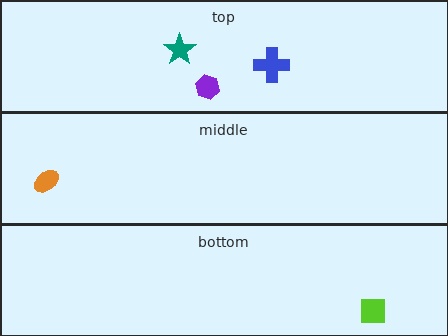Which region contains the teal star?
The top region.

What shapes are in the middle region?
The orange ellipse.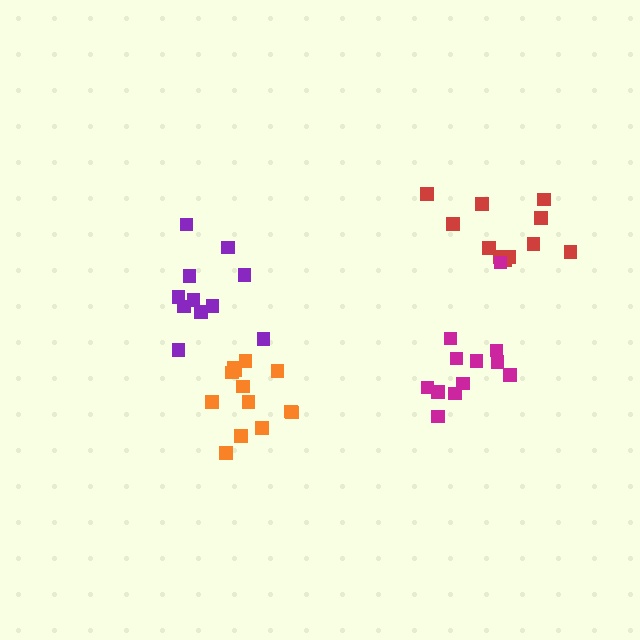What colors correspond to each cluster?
The clusters are colored: red, purple, orange, magenta.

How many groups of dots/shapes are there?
There are 4 groups.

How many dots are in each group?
Group 1: 11 dots, Group 2: 11 dots, Group 3: 13 dots, Group 4: 12 dots (47 total).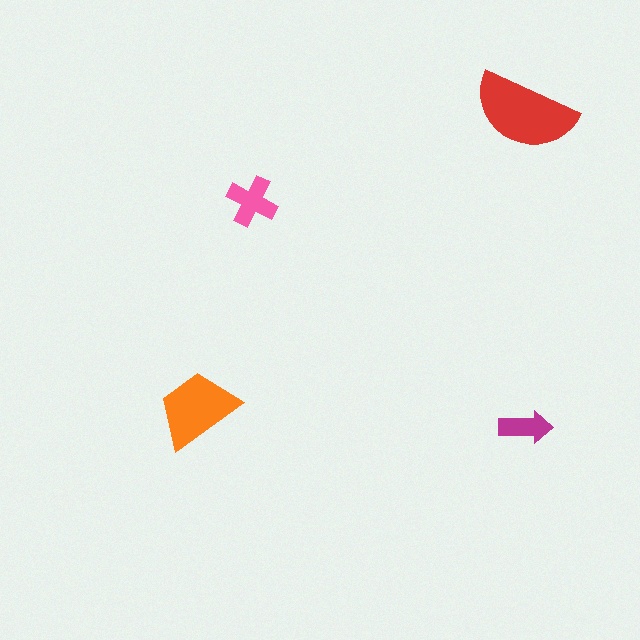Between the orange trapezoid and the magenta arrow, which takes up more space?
The orange trapezoid.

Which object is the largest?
The red semicircle.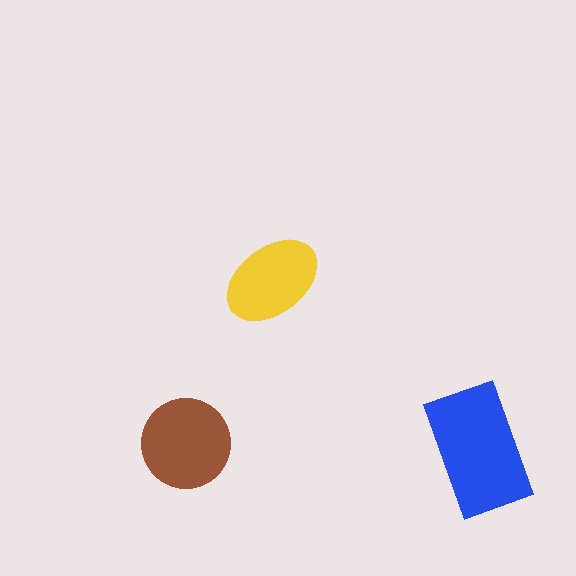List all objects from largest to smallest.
The blue rectangle, the brown circle, the yellow ellipse.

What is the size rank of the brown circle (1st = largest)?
2nd.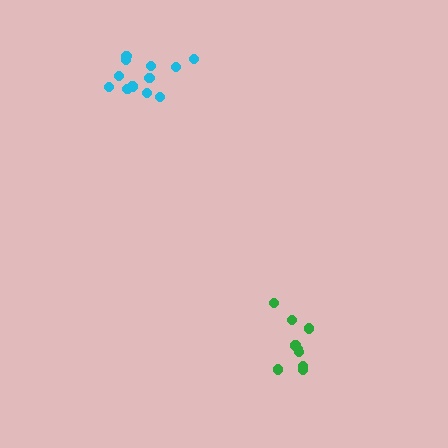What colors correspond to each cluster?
The clusters are colored: cyan, green.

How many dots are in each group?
Group 1: 12 dots, Group 2: 9 dots (21 total).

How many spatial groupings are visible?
There are 2 spatial groupings.